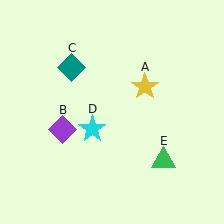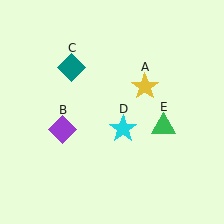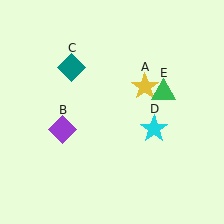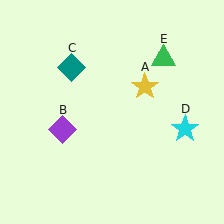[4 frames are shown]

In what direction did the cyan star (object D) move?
The cyan star (object D) moved right.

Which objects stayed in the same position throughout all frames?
Yellow star (object A) and purple diamond (object B) and teal diamond (object C) remained stationary.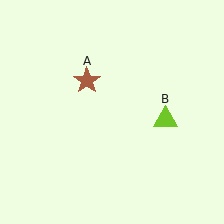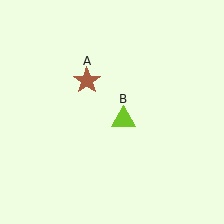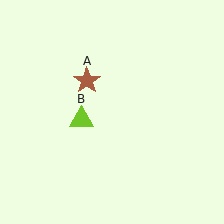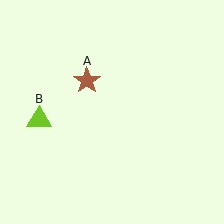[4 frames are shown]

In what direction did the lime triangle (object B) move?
The lime triangle (object B) moved left.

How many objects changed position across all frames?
1 object changed position: lime triangle (object B).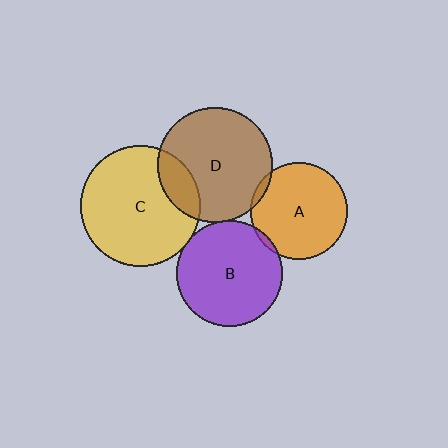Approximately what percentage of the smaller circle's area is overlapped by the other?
Approximately 5%.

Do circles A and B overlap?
Yes.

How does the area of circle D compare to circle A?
Approximately 1.4 times.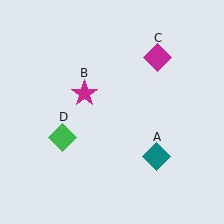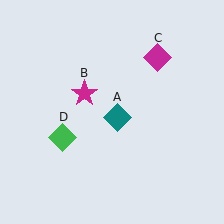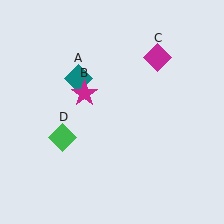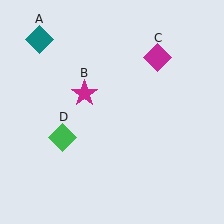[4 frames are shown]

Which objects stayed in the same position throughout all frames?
Magenta star (object B) and magenta diamond (object C) and green diamond (object D) remained stationary.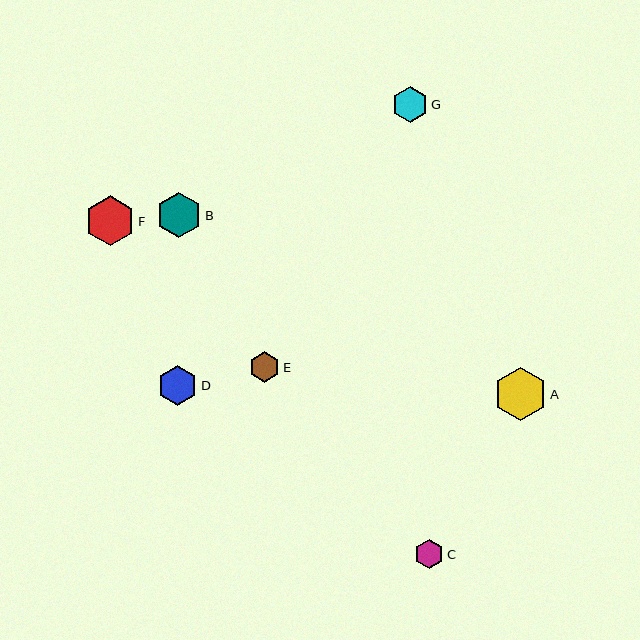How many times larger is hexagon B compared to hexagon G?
Hexagon B is approximately 1.3 times the size of hexagon G.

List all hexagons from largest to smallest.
From largest to smallest: A, F, B, D, G, E, C.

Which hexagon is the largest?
Hexagon A is the largest with a size of approximately 53 pixels.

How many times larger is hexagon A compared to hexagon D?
Hexagon A is approximately 1.3 times the size of hexagon D.